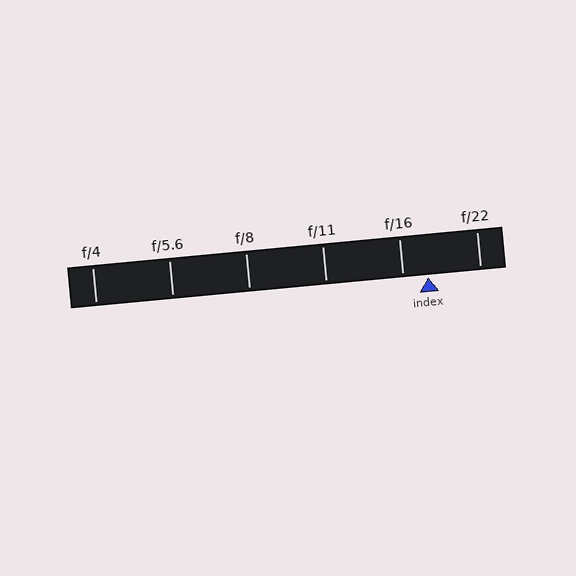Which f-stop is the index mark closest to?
The index mark is closest to f/16.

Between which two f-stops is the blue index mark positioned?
The index mark is between f/16 and f/22.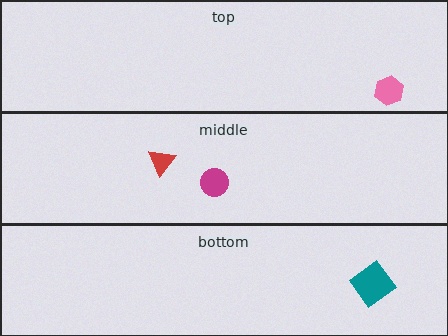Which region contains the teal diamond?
The bottom region.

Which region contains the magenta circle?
The middle region.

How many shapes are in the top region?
1.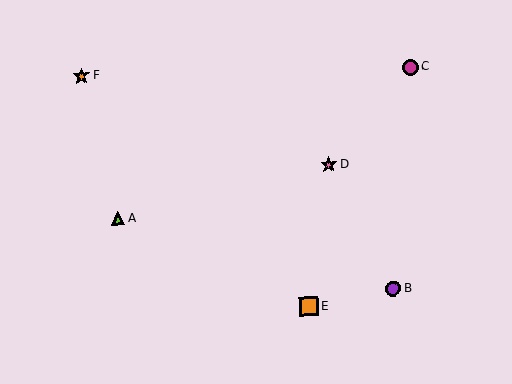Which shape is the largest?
The orange square (labeled E) is the largest.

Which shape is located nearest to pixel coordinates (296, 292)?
The orange square (labeled E) at (309, 306) is nearest to that location.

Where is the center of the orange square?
The center of the orange square is at (309, 306).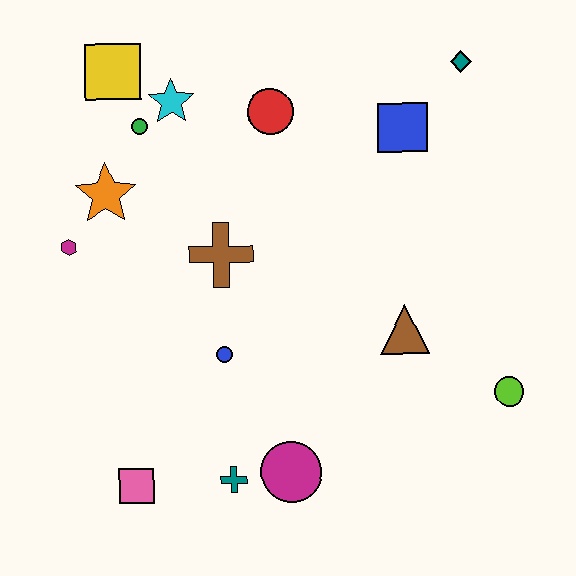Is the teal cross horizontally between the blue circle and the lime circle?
Yes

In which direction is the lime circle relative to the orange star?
The lime circle is to the right of the orange star.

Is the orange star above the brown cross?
Yes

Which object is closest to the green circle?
The cyan star is closest to the green circle.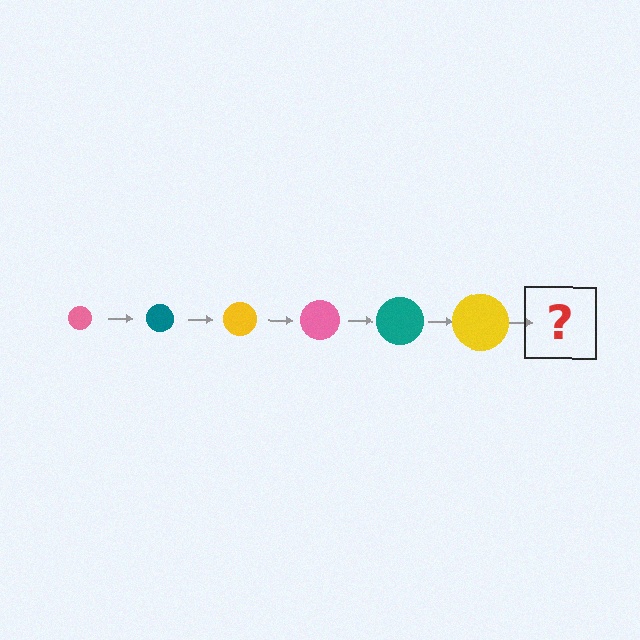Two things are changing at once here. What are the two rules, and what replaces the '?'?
The two rules are that the circle grows larger each step and the color cycles through pink, teal, and yellow. The '?' should be a pink circle, larger than the previous one.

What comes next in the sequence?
The next element should be a pink circle, larger than the previous one.